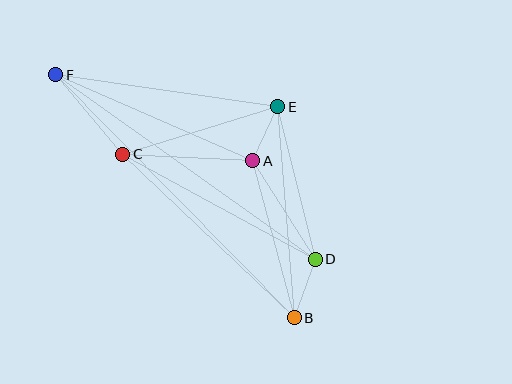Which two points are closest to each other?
Points A and E are closest to each other.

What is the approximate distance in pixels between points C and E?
The distance between C and E is approximately 162 pixels.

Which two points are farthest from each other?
Points B and F are farthest from each other.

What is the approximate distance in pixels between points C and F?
The distance between C and F is approximately 104 pixels.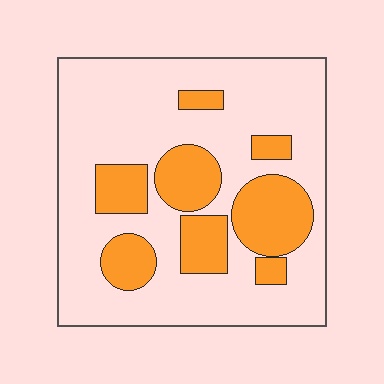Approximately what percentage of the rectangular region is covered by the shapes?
Approximately 25%.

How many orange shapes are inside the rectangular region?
8.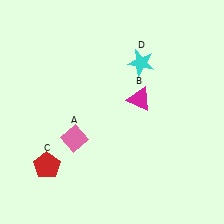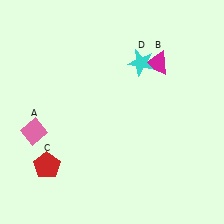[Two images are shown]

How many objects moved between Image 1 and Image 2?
2 objects moved between the two images.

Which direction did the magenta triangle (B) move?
The magenta triangle (B) moved up.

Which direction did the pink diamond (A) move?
The pink diamond (A) moved left.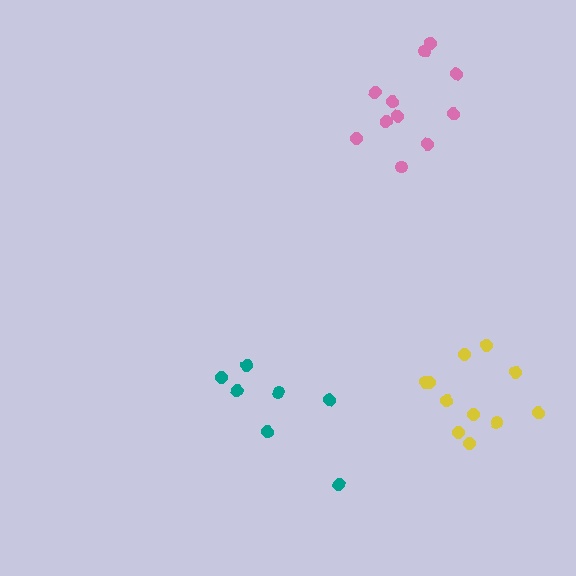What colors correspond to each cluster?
The clusters are colored: teal, pink, yellow.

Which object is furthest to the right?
The yellow cluster is rightmost.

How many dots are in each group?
Group 1: 7 dots, Group 2: 11 dots, Group 3: 11 dots (29 total).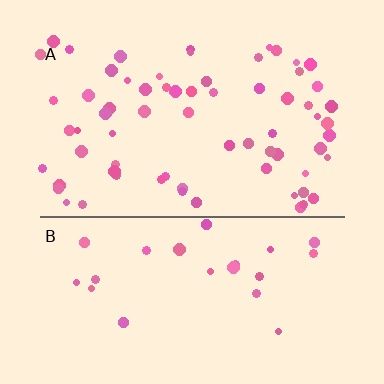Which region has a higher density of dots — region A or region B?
A (the top).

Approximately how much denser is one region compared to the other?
Approximately 2.8× — region A over region B.